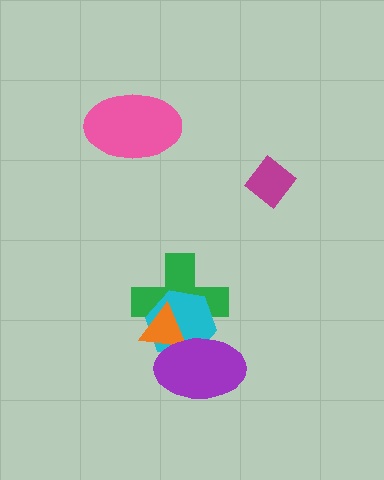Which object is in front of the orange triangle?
The purple ellipse is in front of the orange triangle.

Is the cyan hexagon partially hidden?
Yes, it is partially covered by another shape.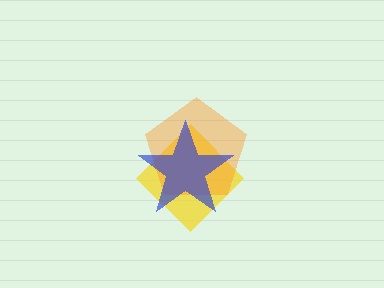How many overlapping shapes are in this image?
There are 3 overlapping shapes in the image.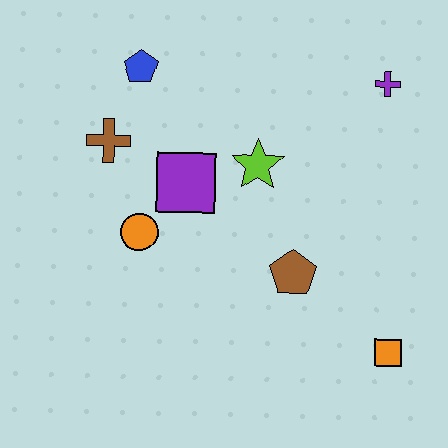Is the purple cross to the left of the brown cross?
No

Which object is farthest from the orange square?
The blue pentagon is farthest from the orange square.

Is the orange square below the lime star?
Yes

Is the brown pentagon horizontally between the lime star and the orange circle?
No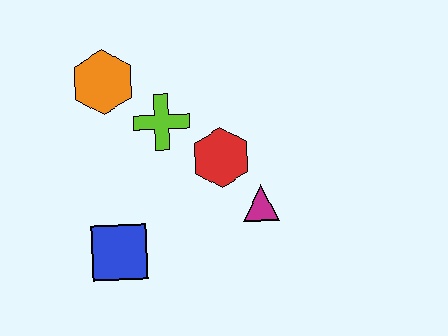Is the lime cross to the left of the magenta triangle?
Yes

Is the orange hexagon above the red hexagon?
Yes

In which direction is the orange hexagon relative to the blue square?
The orange hexagon is above the blue square.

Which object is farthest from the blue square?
The orange hexagon is farthest from the blue square.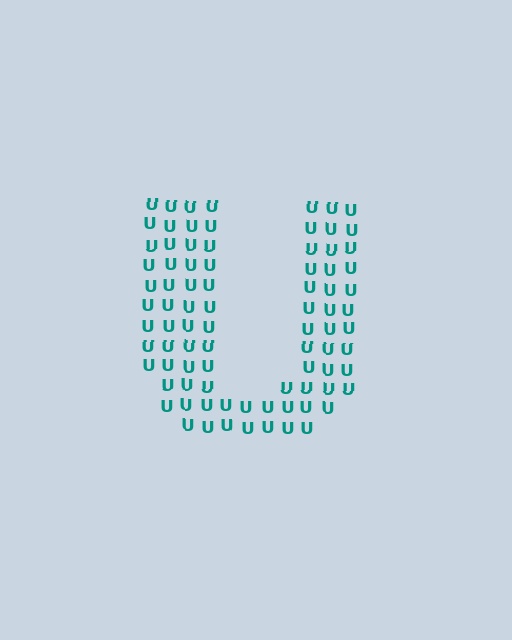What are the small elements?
The small elements are letter U's.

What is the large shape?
The large shape is the letter U.